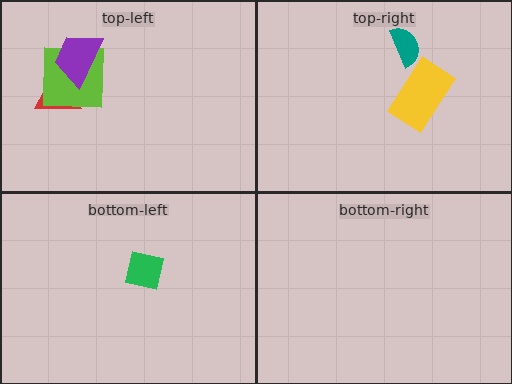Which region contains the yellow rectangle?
The top-right region.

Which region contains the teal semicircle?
The top-right region.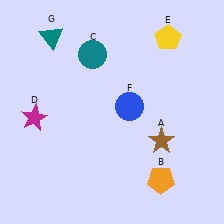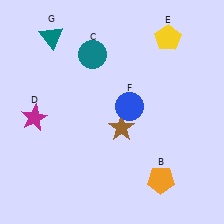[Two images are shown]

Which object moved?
The brown star (A) moved left.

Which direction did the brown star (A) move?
The brown star (A) moved left.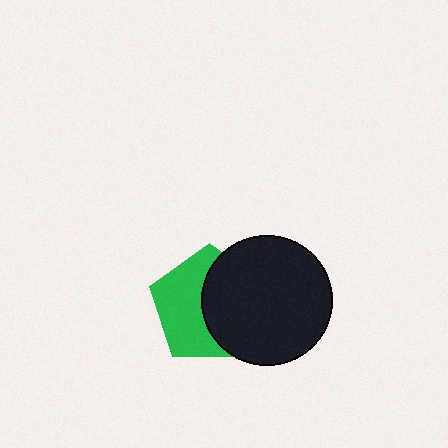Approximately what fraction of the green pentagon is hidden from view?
Roughly 50% of the green pentagon is hidden behind the black circle.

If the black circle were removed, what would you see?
You would see the complete green pentagon.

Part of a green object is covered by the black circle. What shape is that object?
It is a pentagon.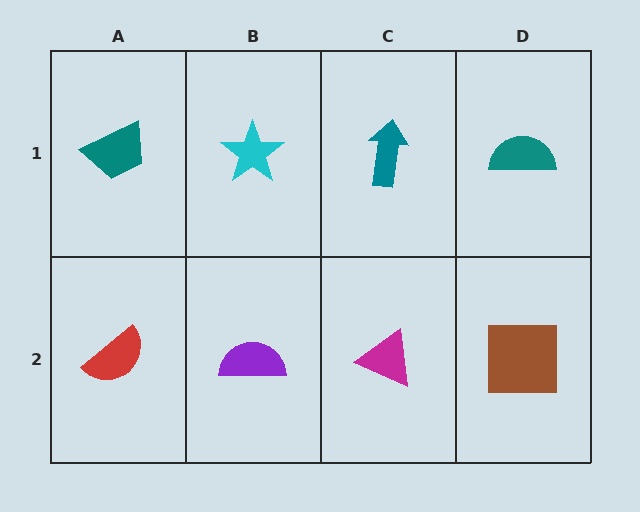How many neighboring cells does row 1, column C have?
3.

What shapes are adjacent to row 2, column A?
A teal trapezoid (row 1, column A), a purple semicircle (row 2, column B).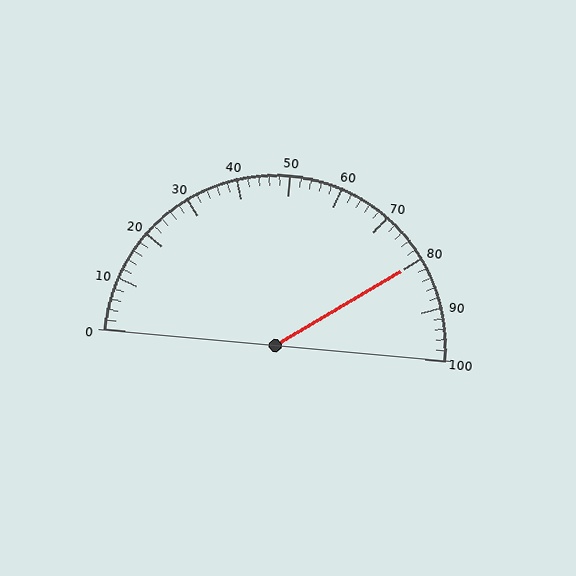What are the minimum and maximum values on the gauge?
The gauge ranges from 0 to 100.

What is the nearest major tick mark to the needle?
The nearest major tick mark is 80.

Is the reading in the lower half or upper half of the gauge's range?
The reading is in the upper half of the range (0 to 100).